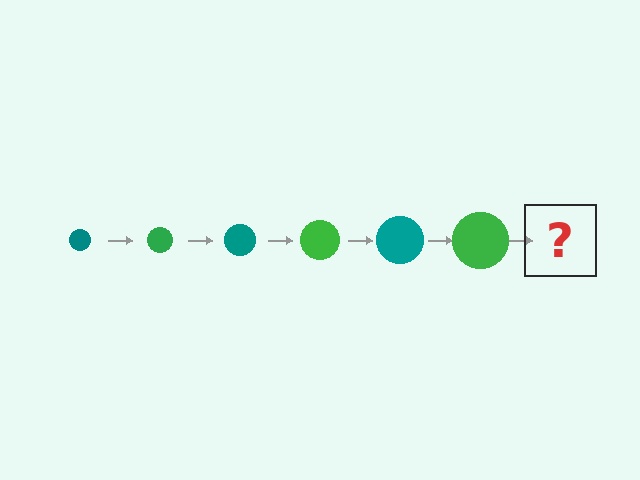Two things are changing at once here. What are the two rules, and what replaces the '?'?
The two rules are that the circle grows larger each step and the color cycles through teal and green. The '?' should be a teal circle, larger than the previous one.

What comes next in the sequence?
The next element should be a teal circle, larger than the previous one.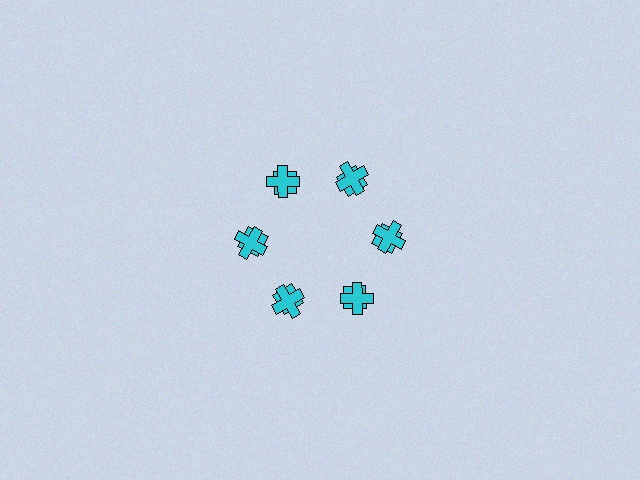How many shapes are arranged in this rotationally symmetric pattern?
There are 12 shapes, arranged in 6 groups of 2.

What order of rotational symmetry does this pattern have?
This pattern has 6-fold rotational symmetry.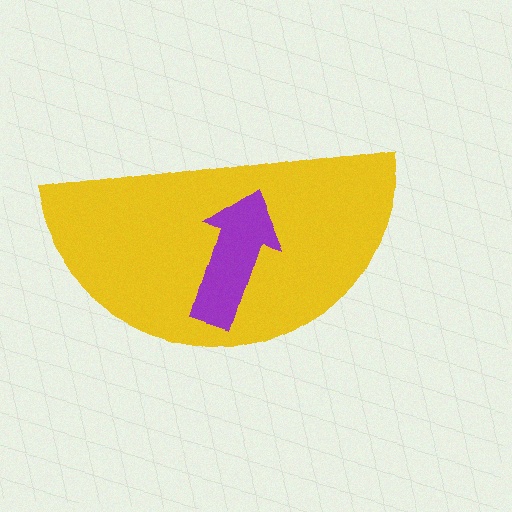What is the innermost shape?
The purple arrow.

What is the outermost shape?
The yellow semicircle.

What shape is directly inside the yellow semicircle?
The purple arrow.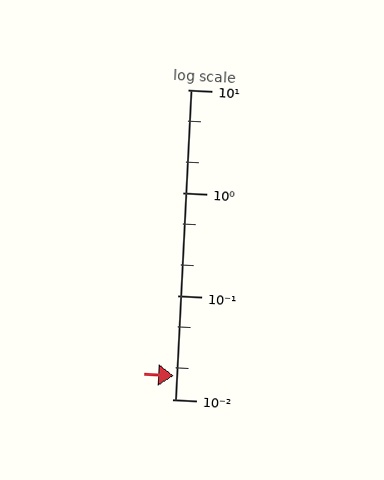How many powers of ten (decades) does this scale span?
The scale spans 3 decades, from 0.01 to 10.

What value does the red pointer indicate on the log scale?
The pointer indicates approximately 0.017.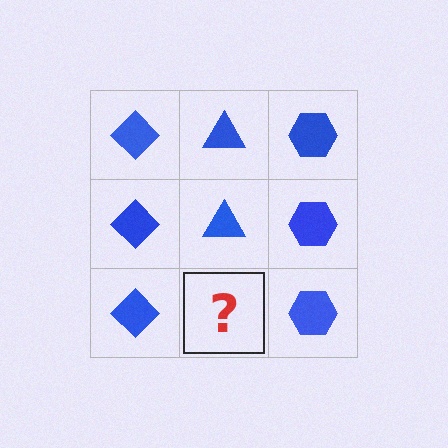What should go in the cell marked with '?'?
The missing cell should contain a blue triangle.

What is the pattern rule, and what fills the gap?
The rule is that each column has a consistent shape. The gap should be filled with a blue triangle.